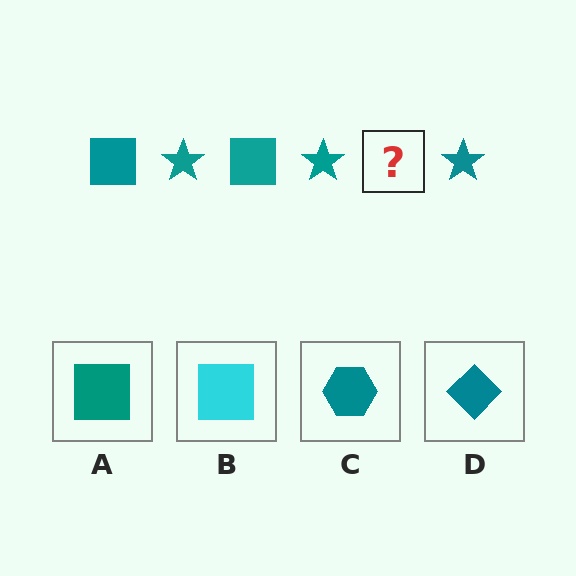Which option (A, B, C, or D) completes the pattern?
A.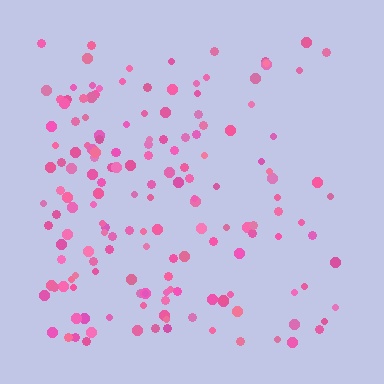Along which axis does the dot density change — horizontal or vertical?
Horizontal.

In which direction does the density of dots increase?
From right to left, with the left side densest.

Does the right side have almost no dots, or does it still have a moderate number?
Still a moderate number, just noticeably fewer than the left.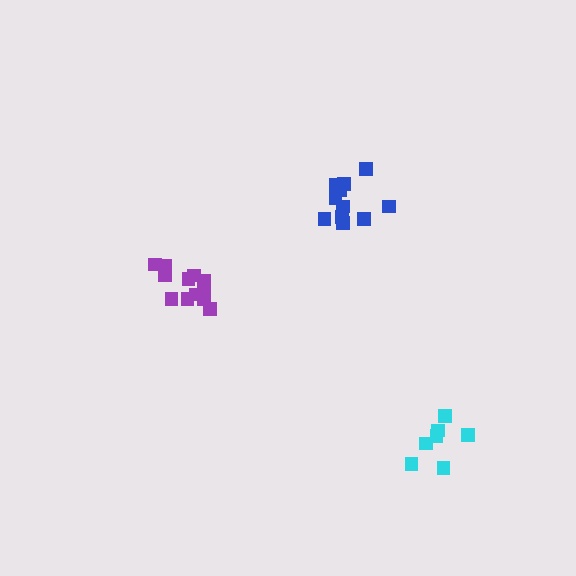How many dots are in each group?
Group 1: 7 dots, Group 2: 12 dots, Group 3: 11 dots (30 total).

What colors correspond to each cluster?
The clusters are colored: cyan, purple, blue.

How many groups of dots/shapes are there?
There are 3 groups.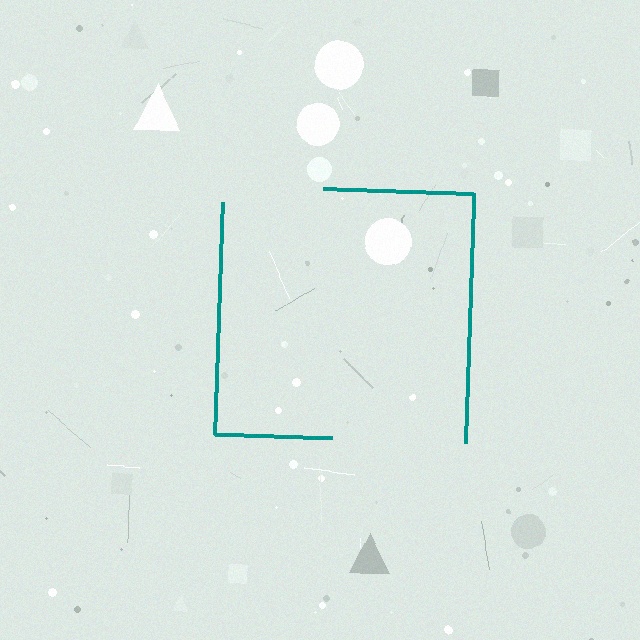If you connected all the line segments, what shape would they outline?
They would outline a square.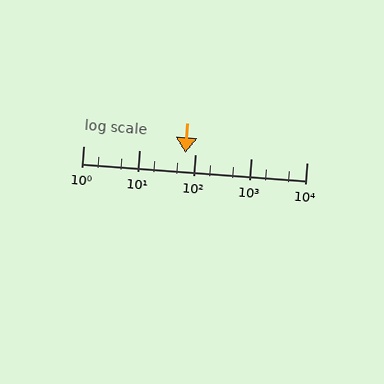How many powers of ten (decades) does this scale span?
The scale spans 4 decades, from 1 to 10000.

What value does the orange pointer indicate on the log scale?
The pointer indicates approximately 67.